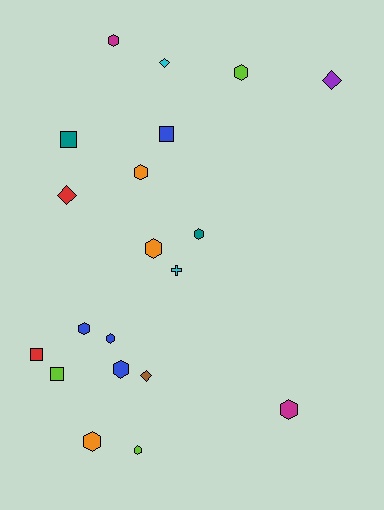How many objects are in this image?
There are 20 objects.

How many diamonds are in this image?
There are 4 diamonds.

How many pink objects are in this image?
There are no pink objects.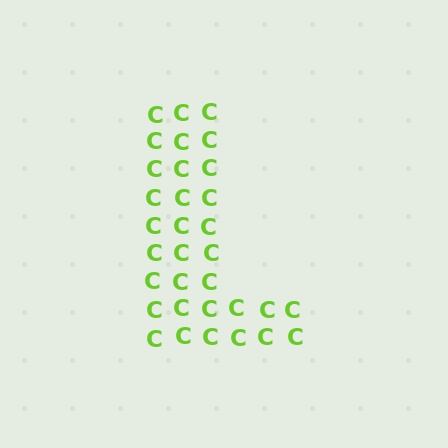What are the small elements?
The small elements are letter C's.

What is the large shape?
The large shape is the letter L.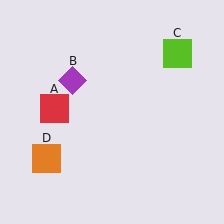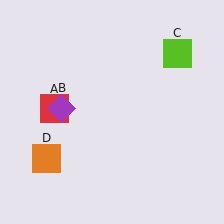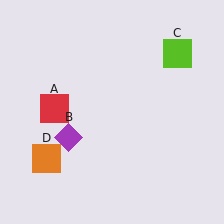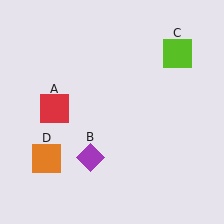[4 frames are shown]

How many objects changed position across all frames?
1 object changed position: purple diamond (object B).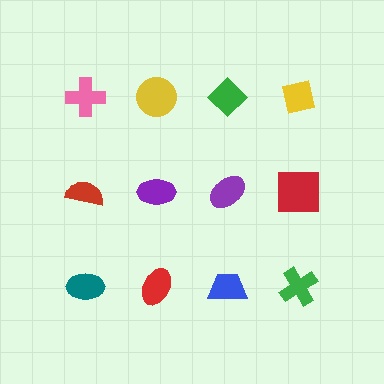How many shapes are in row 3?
4 shapes.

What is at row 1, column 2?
A yellow circle.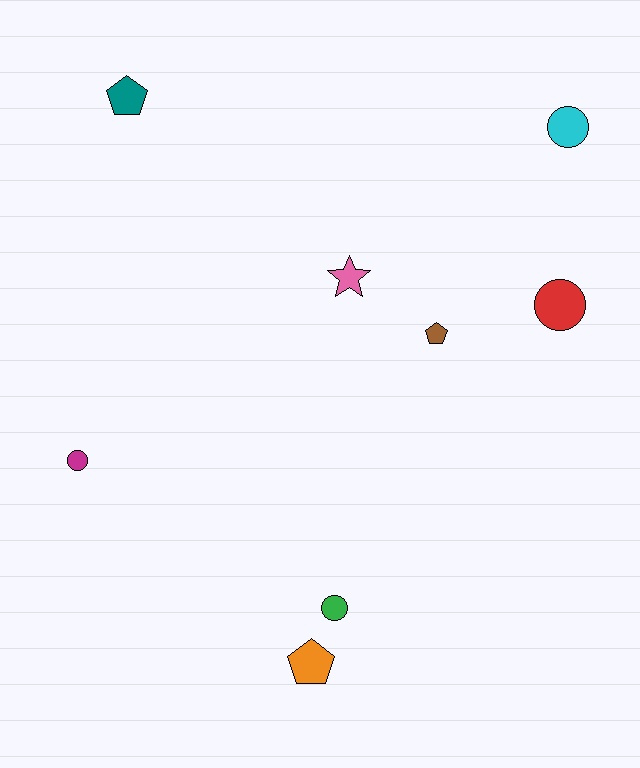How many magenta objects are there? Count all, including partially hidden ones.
There is 1 magenta object.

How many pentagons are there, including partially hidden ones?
There are 3 pentagons.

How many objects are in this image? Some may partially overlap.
There are 8 objects.